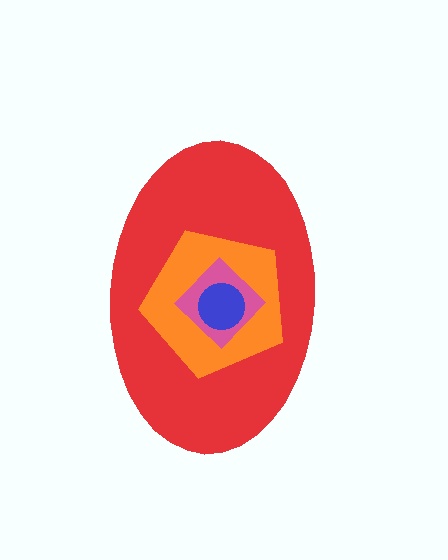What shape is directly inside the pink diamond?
The blue circle.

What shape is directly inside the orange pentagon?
The pink diamond.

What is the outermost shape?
The red ellipse.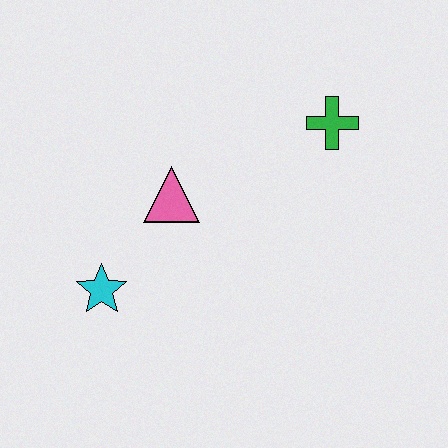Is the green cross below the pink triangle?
No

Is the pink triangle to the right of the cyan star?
Yes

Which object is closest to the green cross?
The pink triangle is closest to the green cross.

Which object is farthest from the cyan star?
The green cross is farthest from the cyan star.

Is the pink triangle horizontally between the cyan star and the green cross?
Yes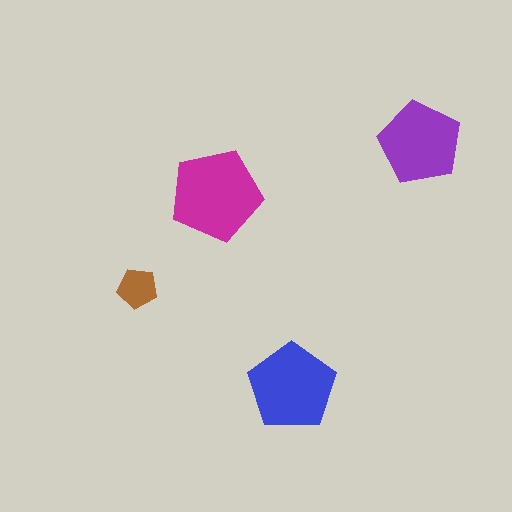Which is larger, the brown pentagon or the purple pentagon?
The purple one.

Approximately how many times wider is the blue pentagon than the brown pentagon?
About 2 times wider.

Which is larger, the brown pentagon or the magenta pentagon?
The magenta one.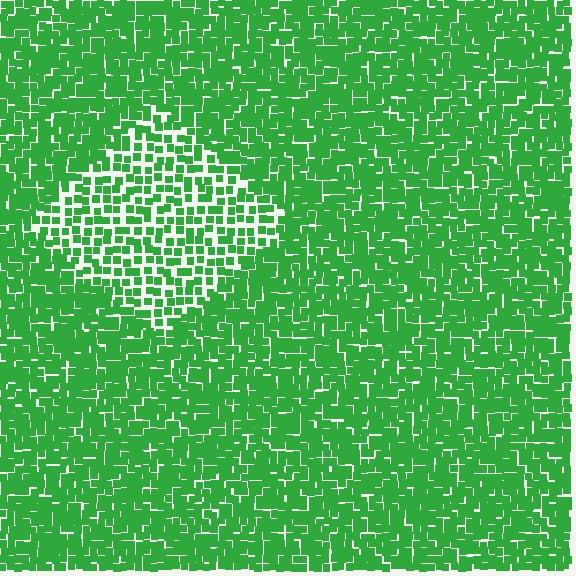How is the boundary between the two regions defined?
The boundary is defined by a change in element density (approximately 1.9x ratio). All elements are the same color, size, and shape.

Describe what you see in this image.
The image contains small green elements arranged at two different densities. A diamond-shaped region is visible where the elements are less densely packed than the surrounding area.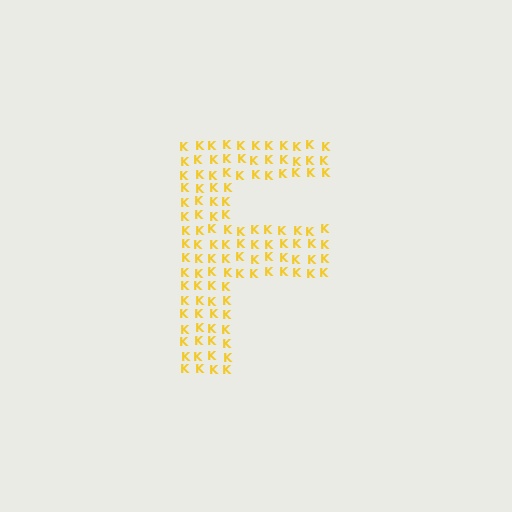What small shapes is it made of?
It is made of small letter K's.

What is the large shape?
The large shape is the letter F.